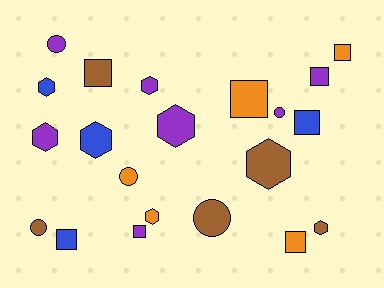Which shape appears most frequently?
Square, with 8 objects.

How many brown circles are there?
There are 2 brown circles.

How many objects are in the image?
There are 21 objects.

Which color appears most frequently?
Purple, with 7 objects.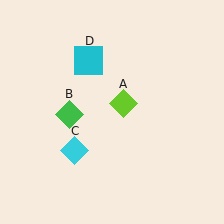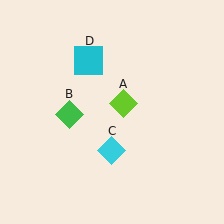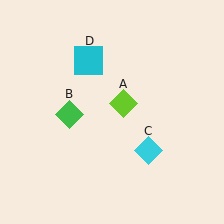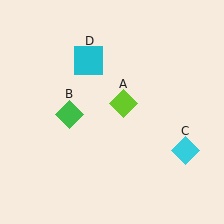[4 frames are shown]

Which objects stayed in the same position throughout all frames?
Lime diamond (object A) and green diamond (object B) and cyan square (object D) remained stationary.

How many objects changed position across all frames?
1 object changed position: cyan diamond (object C).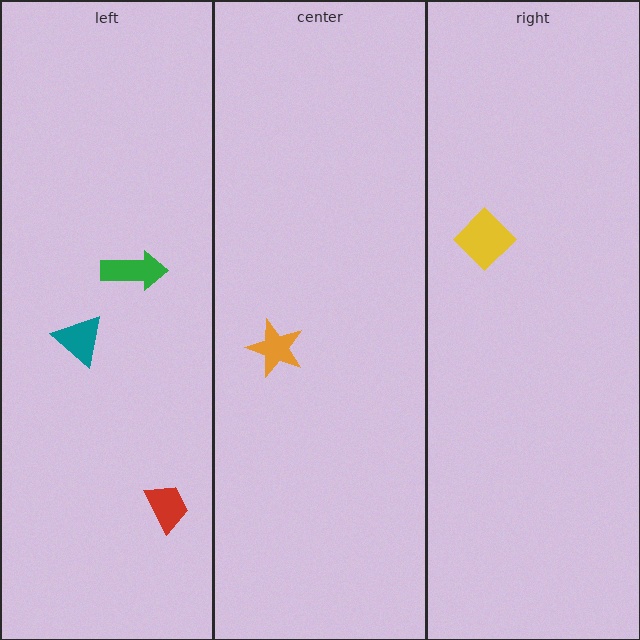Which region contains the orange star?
The center region.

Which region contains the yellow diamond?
The right region.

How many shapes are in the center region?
1.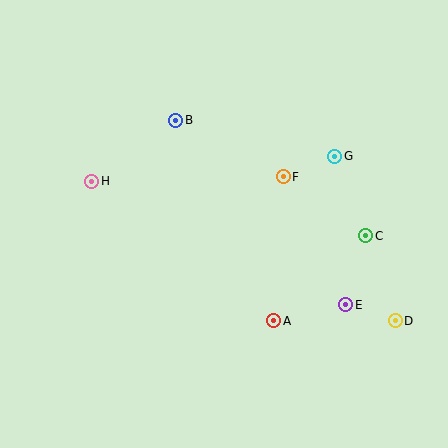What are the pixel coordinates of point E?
Point E is at (346, 305).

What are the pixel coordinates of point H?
Point H is at (92, 181).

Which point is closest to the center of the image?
Point F at (283, 177) is closest to the center.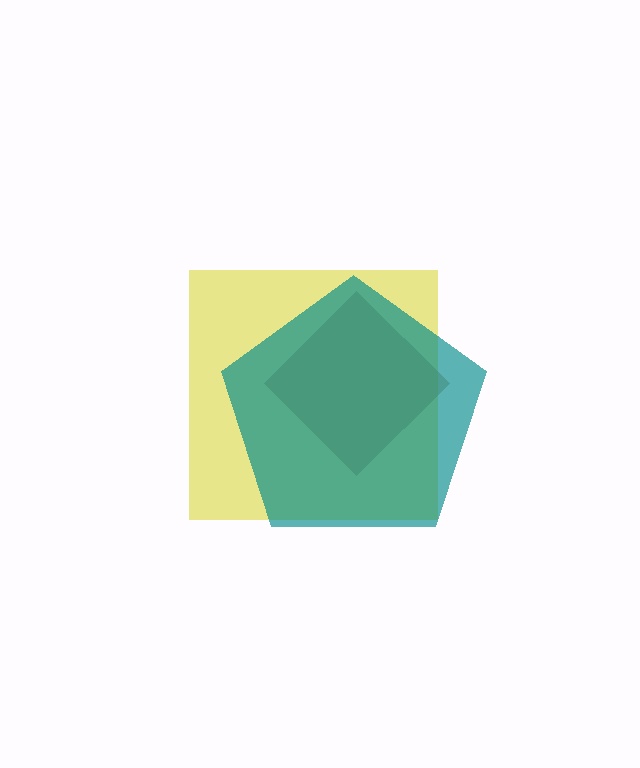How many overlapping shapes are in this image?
There are 3 overlapping shapes in the image.